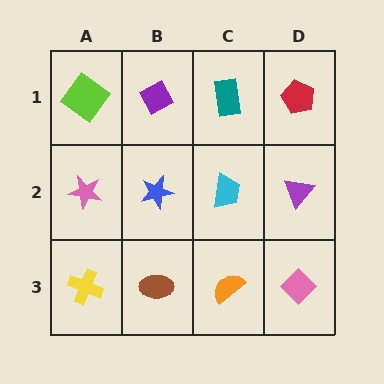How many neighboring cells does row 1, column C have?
3.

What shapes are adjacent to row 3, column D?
A purple triangle (row 2, column D), an orange semicircle (row 3, column C).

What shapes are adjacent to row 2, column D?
A red pentagon (row 1, column D), a pink diamond (row 3, column D), a cyan trapezoid (row 2, column C).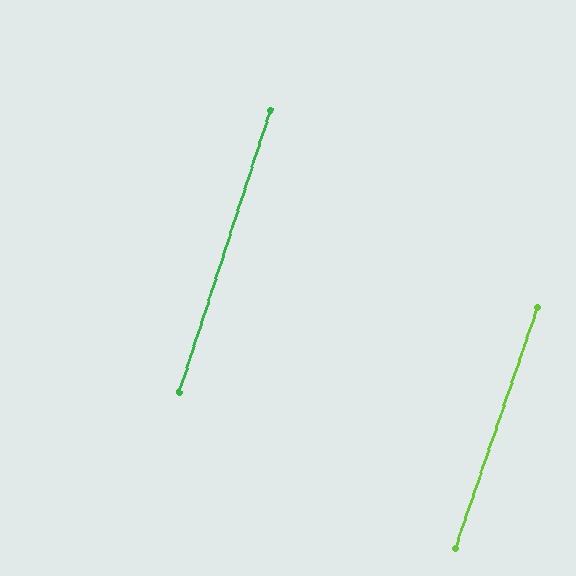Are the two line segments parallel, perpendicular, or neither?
Parallel — their directions differ by only 0.7°.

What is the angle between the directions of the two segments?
Approximately 1 degree.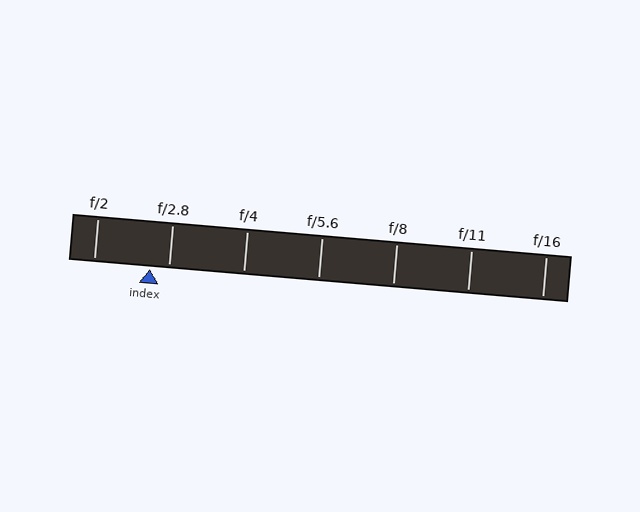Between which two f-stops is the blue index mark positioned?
The index mark is between f/2 and f/2.8.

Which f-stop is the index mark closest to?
The index mark is closest to f/2.8.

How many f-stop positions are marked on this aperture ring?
There are 7 f-stop positions marked.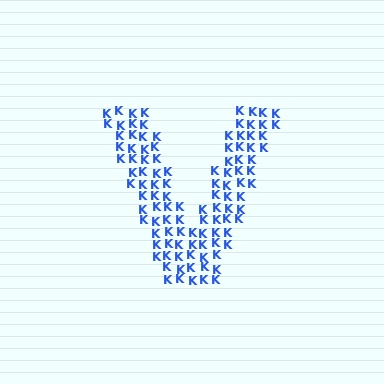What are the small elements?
The small elements are letter K's.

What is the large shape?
The large shape is the letter V.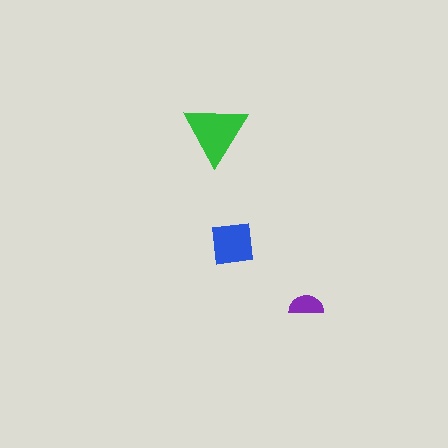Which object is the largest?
The green triangle.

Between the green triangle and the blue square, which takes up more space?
The green triangle.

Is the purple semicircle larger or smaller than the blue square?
Smaller.